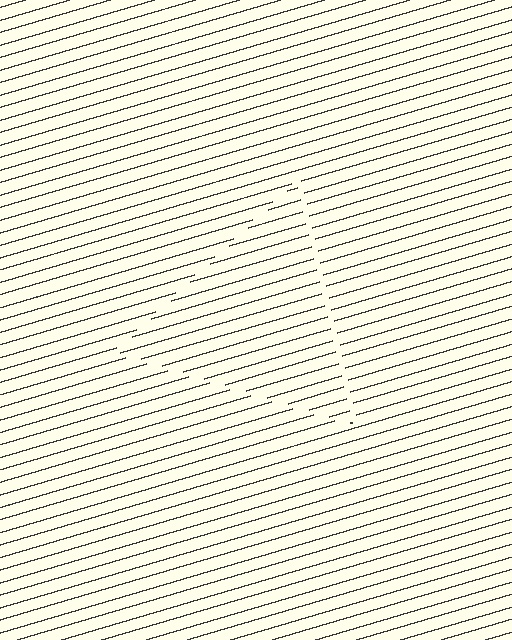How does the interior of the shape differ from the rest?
The interior of the shape contains the same grating, shifted by half a period — the contour is defined by the phase discontinuity where line-ends from the inner and outer gratings abut.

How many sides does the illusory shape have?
3 sides — the line-ends trace a triangle.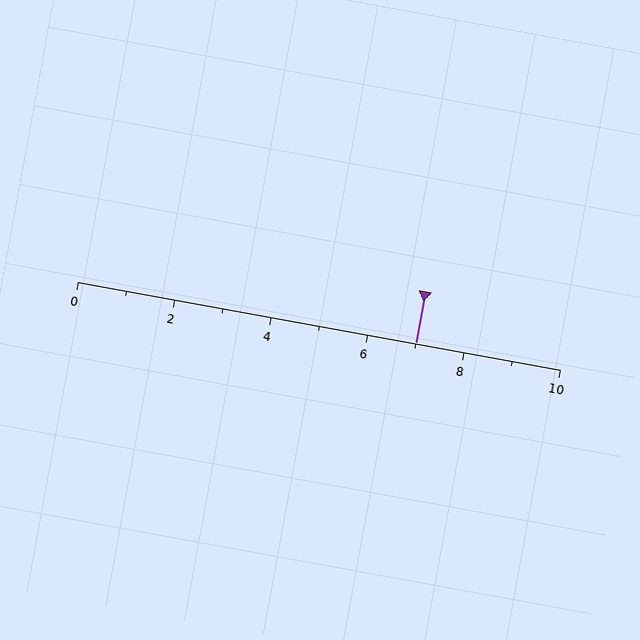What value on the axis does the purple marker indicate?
The marker indicates approximately 7.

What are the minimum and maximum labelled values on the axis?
The axis runs from 0 to 10.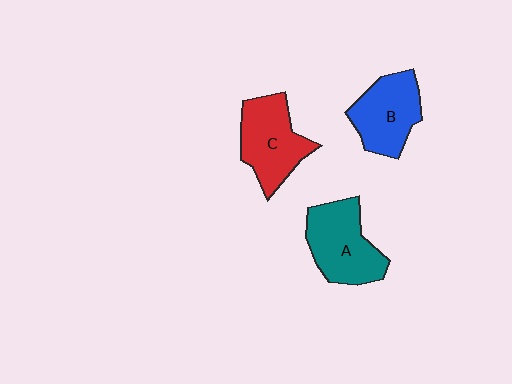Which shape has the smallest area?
Shape B (blue).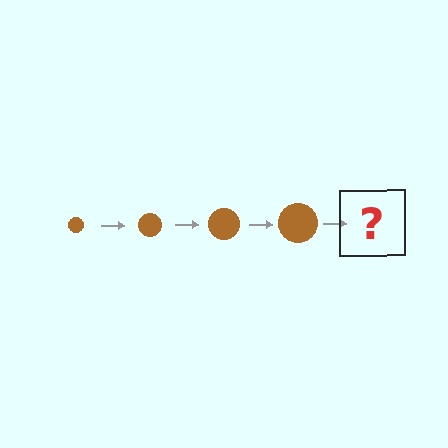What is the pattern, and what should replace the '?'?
The pattern is that the circle gets progressively larger each step. The '?' should be a brown circle, larger than the previous one.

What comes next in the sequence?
The next element should be a brown circle, larger than the previous one.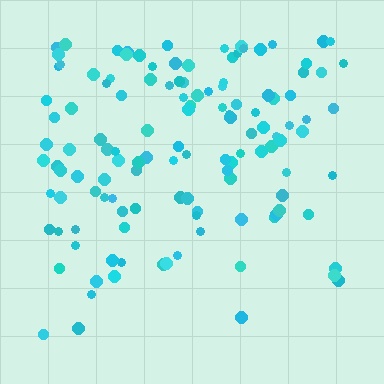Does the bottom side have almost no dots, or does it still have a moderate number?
Still a moderate number, just noticeably fewer than the top.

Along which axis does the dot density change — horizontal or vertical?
Vertical.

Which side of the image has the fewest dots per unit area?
The bottom.